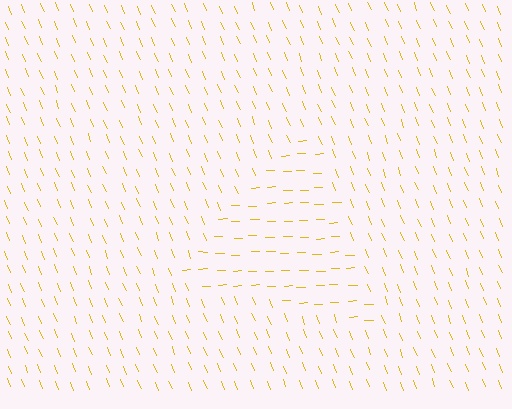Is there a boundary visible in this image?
Yes, there is a texture boundary formed by a change in line orientation.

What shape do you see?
I see a triangle.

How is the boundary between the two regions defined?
The boundary is defined purely by a change in line orientation (approximately 69 degrees difference). All lines are the same color and thickness.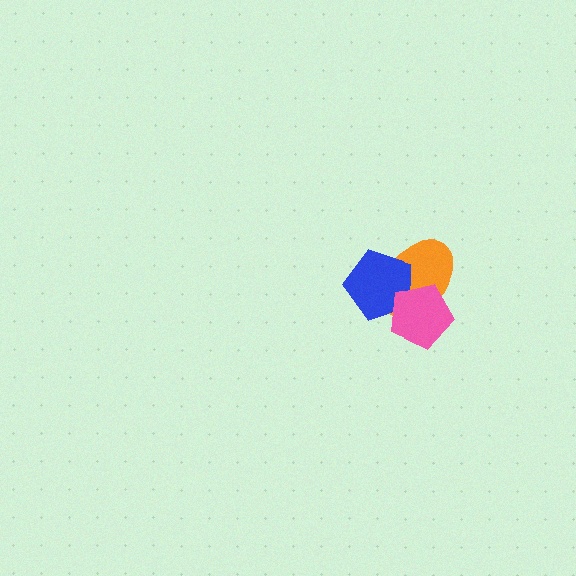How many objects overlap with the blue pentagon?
2 objects overlap with the blue pentagon.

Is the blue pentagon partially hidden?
Yes, it is partially covered by another shape.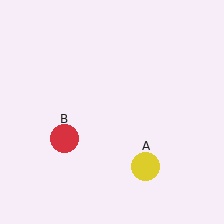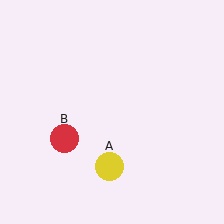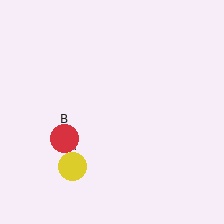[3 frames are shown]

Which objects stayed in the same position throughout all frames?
Red circle (object B) remained stationary.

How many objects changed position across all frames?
1 object changed position: yellow circle (object A).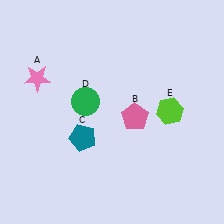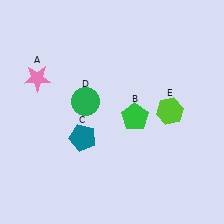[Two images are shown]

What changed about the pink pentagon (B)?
In Image 1, B is pink. In Image 2, it changed to green.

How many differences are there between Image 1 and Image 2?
There is 1 difference between the two images.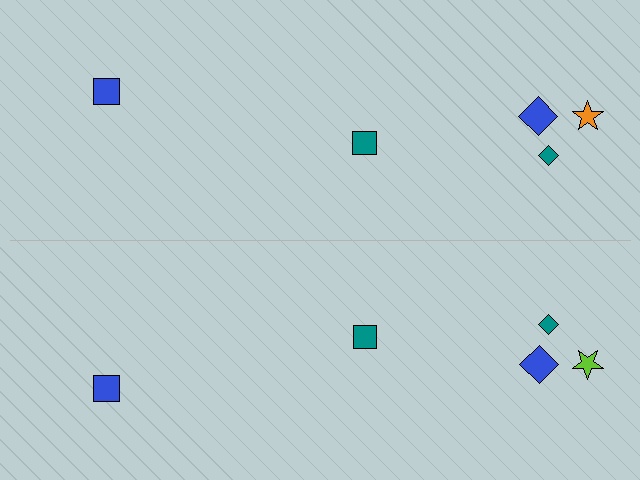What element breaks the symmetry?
The lime star on the bottom side breaks the symmetry — its mirror counterpart is orange.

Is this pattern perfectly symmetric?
No, the pattern is not perfectly symmetric. The lime star on the bottom side breaks the symmetry — its mirror counterpart is orange.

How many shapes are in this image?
There are 10 shapes in this image.